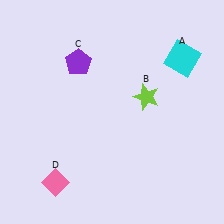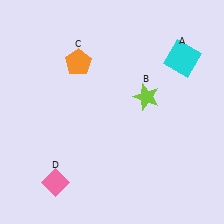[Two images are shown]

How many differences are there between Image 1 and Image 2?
There is 1 difference between the two images.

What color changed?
The pentagon (C) changed from purple in Image 1 to orange in Image 2.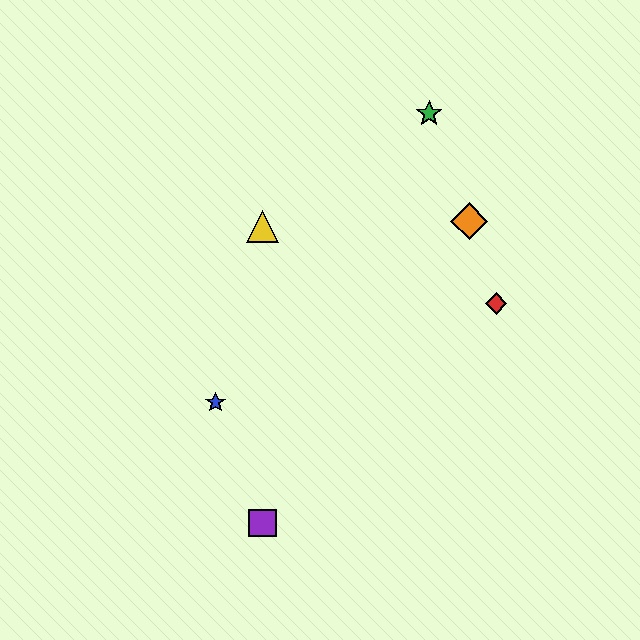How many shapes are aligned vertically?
2 shapes (the yellow triangle, the purple square) are aligned vertically.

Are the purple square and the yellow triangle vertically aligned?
Yes, both are at x≈263.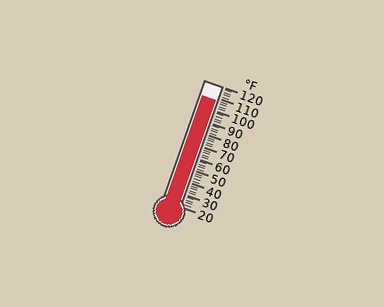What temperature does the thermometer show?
The thermometer shows approximately 108°F.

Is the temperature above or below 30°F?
The temperature is above 30°F.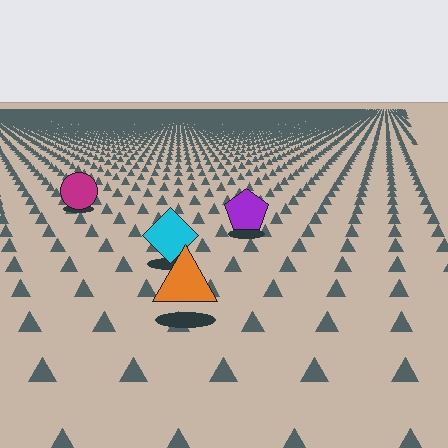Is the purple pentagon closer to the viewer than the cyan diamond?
No. The cyan diamond is closer — you can tell from the texture gradient: the ground texture is coarser near it.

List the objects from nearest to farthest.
From nearest to farthest: the orange triangle, the cyan diamond, the purple pentagon, the magenta circle.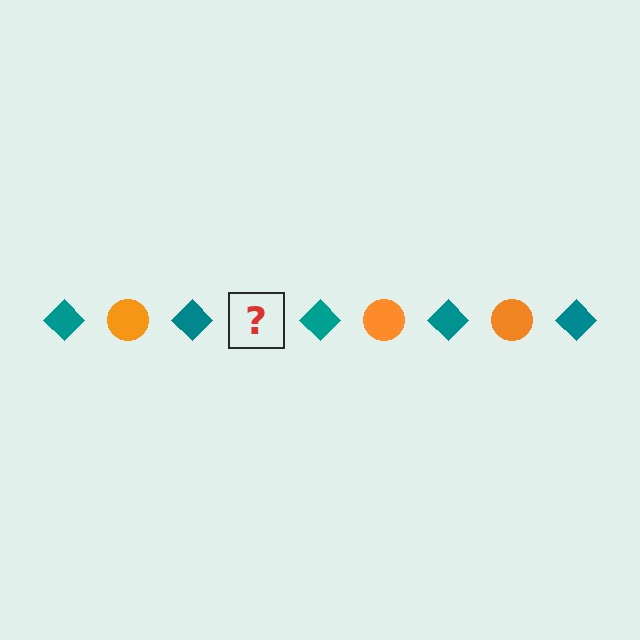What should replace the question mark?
The question mark should be replaced with an orange circle.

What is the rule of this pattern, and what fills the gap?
The rule is that the pattern alternates between teal diamond and orange circle. The gap should be filled with an orange circle.